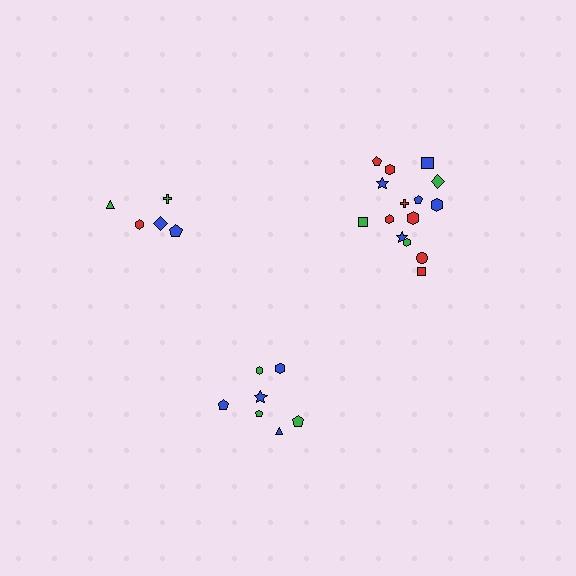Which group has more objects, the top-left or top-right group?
The top-right group.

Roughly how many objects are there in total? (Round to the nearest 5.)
Roughly 25 objects in total.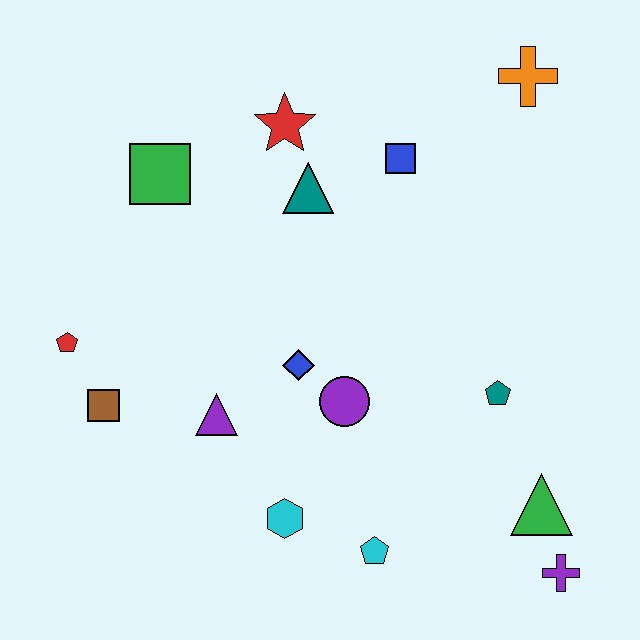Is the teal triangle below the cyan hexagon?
No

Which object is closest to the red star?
The teal triangle is closest to the red star.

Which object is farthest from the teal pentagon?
The red pentagon is farthest from the teal pentagon.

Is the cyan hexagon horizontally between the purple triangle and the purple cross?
Yes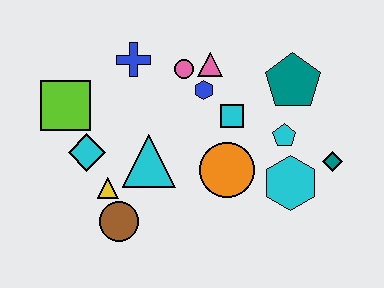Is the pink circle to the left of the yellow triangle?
No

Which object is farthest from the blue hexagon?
The brown circle is farthest from the blue hexagon.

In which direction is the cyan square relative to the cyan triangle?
The cyan square is to the right of the cyan triangle.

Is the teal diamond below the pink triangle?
Yes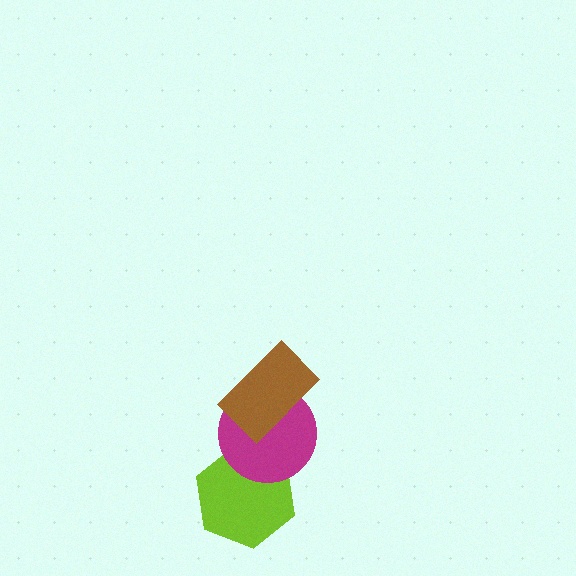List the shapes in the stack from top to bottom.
From top to bottom: the brown rectangle, the magenta circle, the lime hexagon.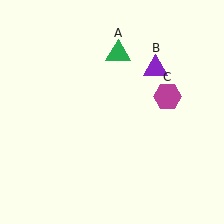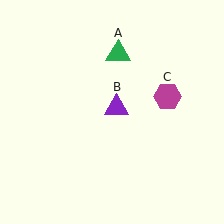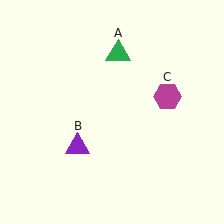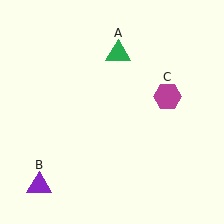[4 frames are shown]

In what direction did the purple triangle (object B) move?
The purple triangle (object B) moved down and to the left.